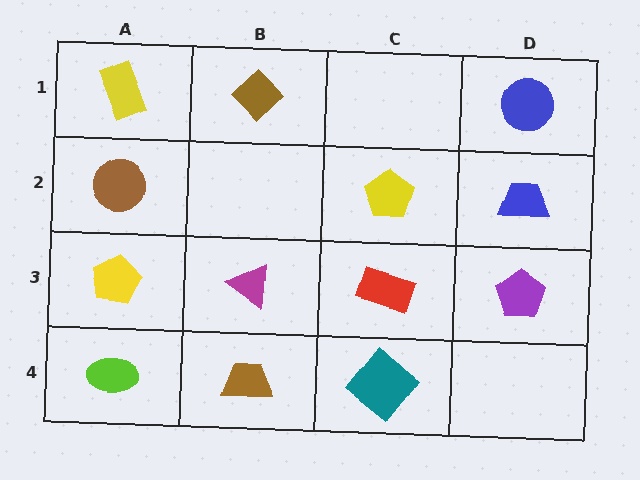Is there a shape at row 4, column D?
No, that cell is empty.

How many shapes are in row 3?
4 shapes.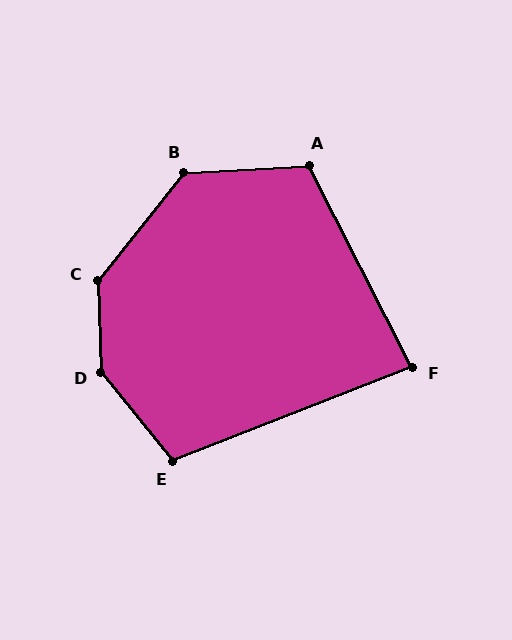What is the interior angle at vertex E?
Approximately 108 degrees (obtuse).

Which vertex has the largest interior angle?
D, at approximately 143 degrees.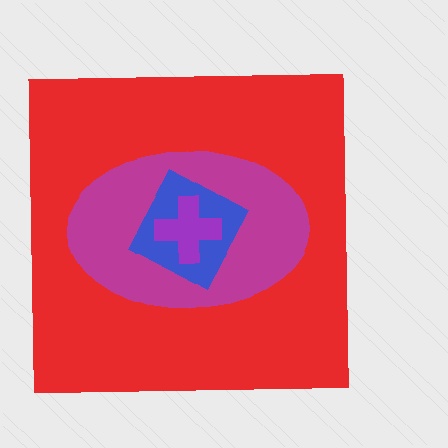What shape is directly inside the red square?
The magenta ellipse.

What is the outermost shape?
The red square.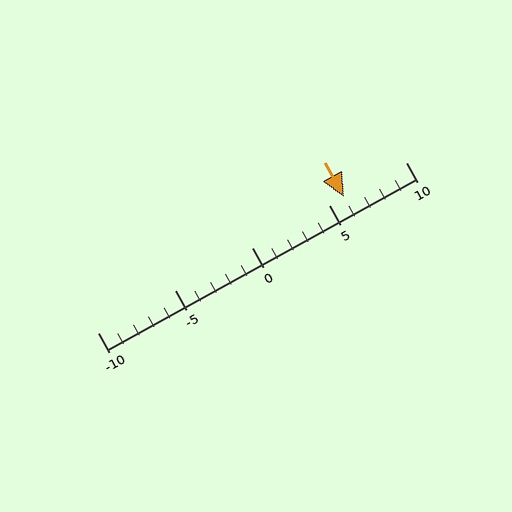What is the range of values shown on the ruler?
The ruler shows values from -10 to 10.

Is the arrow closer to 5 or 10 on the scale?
The arrow is closer to 5.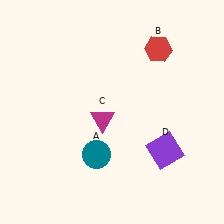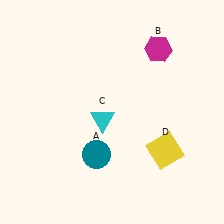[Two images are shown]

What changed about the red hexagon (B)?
In Image 1, B is red. In Image 2, it changed to magenta.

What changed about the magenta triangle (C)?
In Image 1, C is magenta. In Image 2, it changed to cyan.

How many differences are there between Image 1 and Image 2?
There are 3 differences between the two images.